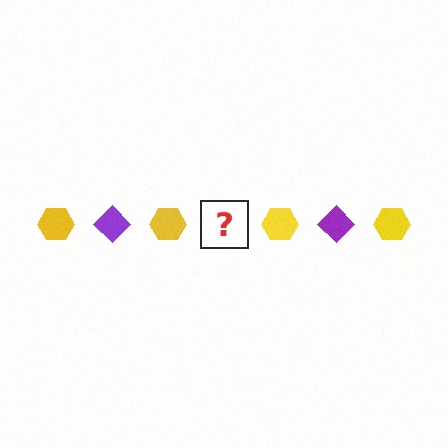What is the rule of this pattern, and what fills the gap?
The rule is that the pattern alternates between yellow hexagon and purple diamond. The gap should be filled with a purple diamond.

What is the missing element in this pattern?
The missing element is a purple diamond.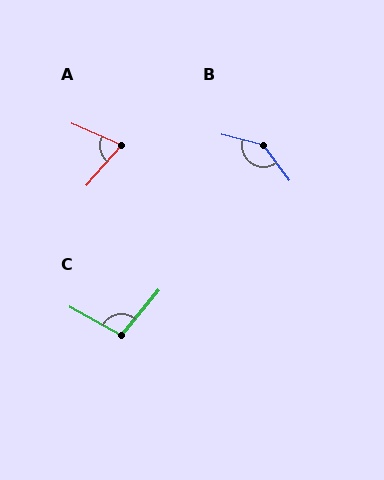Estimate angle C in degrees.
Approximately 100 degrees.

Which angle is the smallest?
A, at approximately 72 degrees.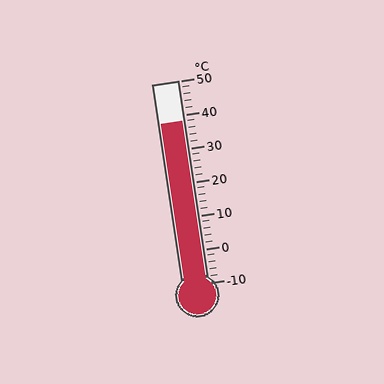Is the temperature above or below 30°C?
The temperature is above 30°C.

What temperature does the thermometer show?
The thermometer shows approximately 38°C.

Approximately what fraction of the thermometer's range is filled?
The thermometer is filled to approximately 80% of its range.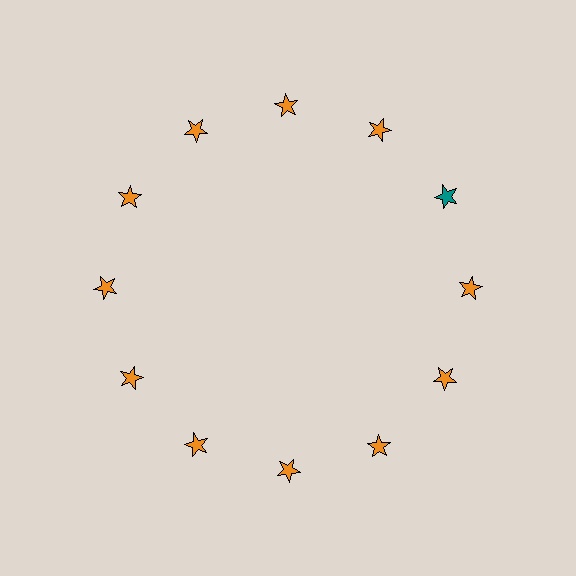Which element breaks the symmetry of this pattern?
The teal star at roughly the 2 o'clock position breaks the symmetry. All other shapes are orange stars.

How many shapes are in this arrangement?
There are 12 shapes arranged in a ring pattern.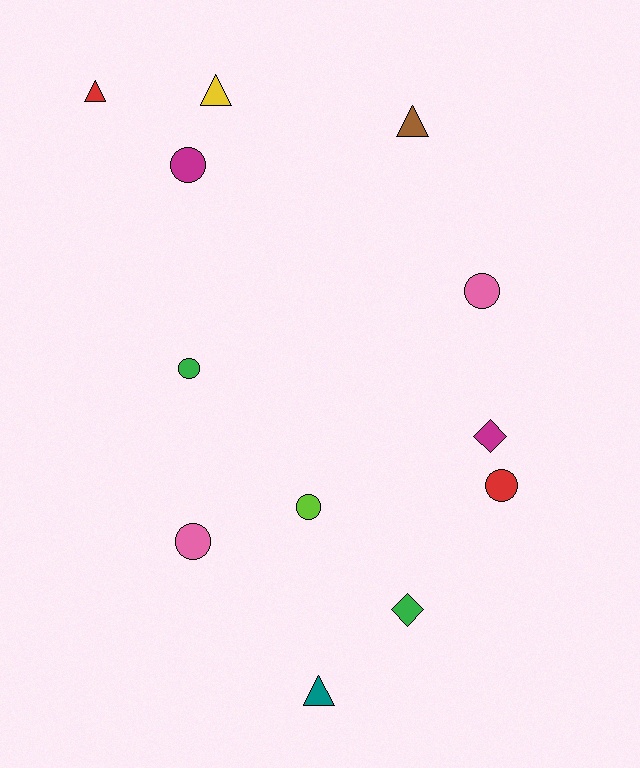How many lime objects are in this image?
There is 1 lime object.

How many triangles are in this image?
There are 4 triangles.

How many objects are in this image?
There are 12 objects.